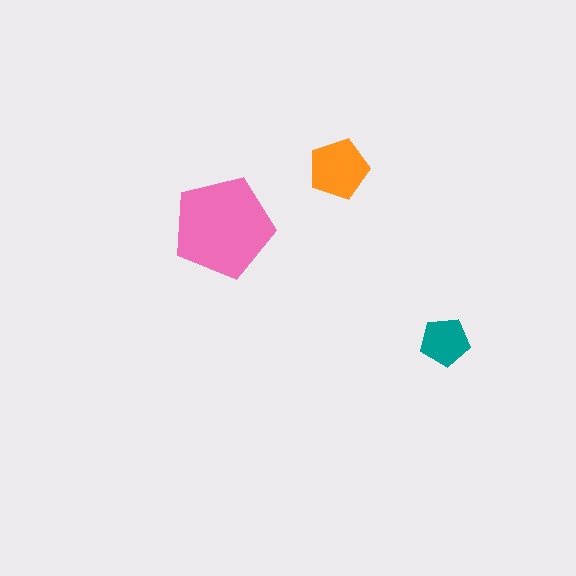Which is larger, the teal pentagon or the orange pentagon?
The orange one.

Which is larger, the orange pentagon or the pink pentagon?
The pink one.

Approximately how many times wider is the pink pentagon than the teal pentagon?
About 2 times wider.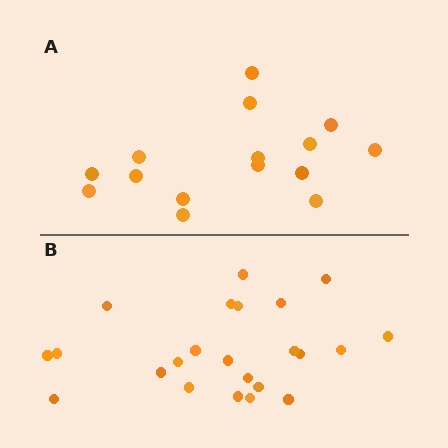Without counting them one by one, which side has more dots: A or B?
Region B (the bottom region) has more dots.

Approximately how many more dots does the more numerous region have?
Region B has roughly 8 or so more dots than region A.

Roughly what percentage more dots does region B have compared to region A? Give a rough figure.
About 55% more.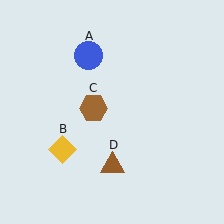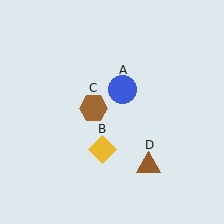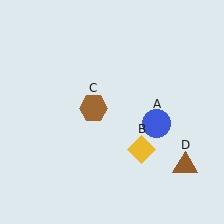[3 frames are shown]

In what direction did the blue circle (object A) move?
The blue circle (object A) moved down and to the right.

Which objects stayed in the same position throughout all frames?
Brown hexagon (object C) remained stationary.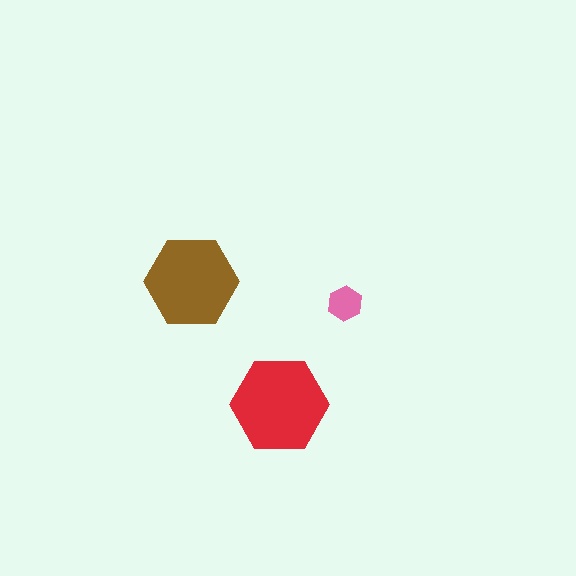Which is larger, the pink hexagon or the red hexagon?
The red one.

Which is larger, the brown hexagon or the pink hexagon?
The brown one.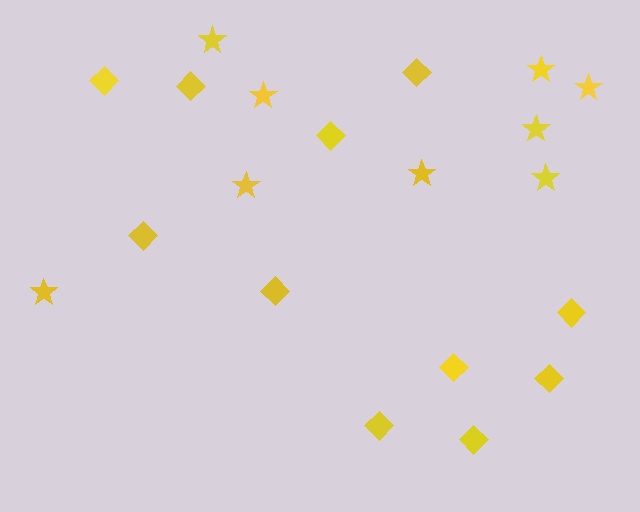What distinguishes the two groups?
There are 2 groups: one group of stars (9) and one group of diamonds (11).